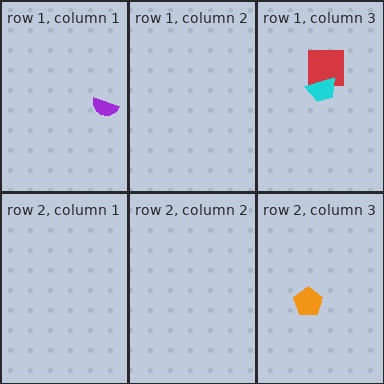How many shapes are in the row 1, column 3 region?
2.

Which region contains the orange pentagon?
The row 2, column 3 region.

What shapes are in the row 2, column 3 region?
The orange pentagon.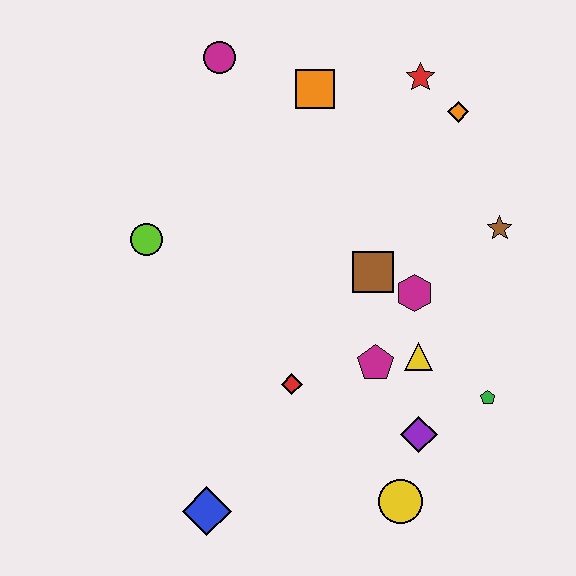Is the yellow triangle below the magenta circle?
Yes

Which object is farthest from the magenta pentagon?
The magenta circle is farthest from the magenta pentagon.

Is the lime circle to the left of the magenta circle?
Yes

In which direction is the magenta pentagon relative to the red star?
The magenta pentagon is below the red star.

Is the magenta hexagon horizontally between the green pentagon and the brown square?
Yes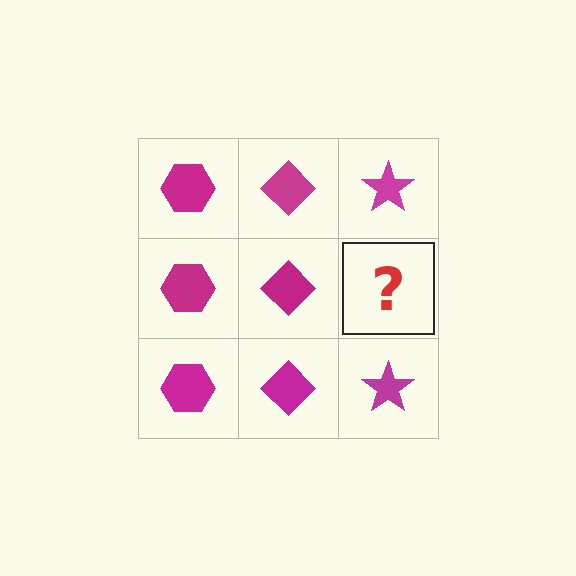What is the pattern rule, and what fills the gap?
The rule is that each column has a consistent shape. The gap should be filled with a magenta star.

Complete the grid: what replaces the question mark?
The question mark should be replaced with a magenta star.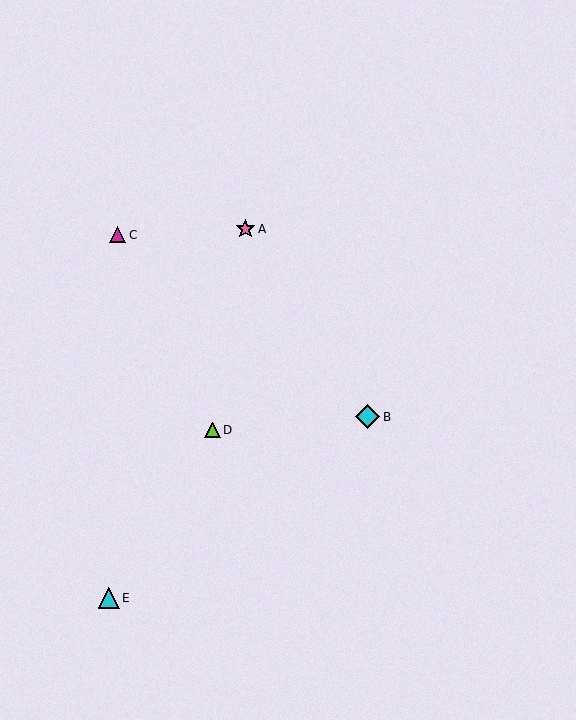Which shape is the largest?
The cyan diamond (labeled B) is the largest.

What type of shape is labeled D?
Shape D is a lime triangle.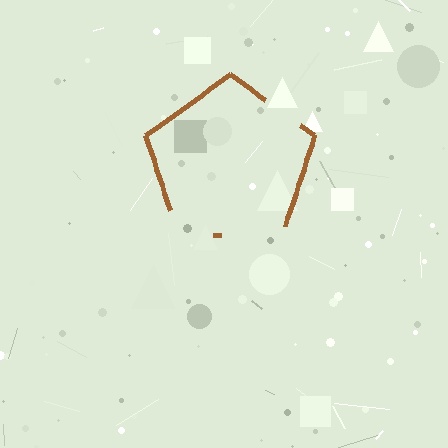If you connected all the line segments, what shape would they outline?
They would outline a pentagon.